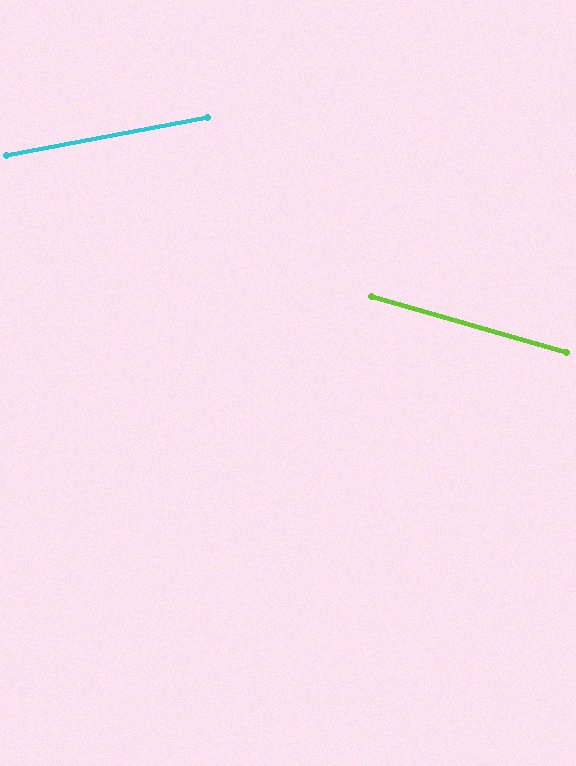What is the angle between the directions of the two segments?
Approximately 27 degrees.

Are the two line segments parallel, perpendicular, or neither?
Neither parallel nor perpendicular — they differ by about 27°.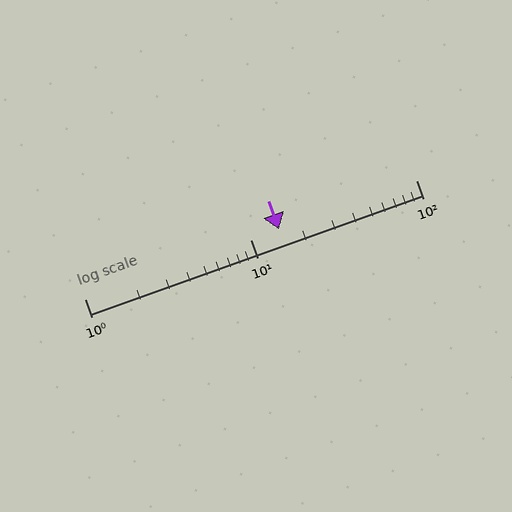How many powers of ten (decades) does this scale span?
The scale spans 2 decades, from 1 to 100.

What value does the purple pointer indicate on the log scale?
The pointer indicates approximately 15.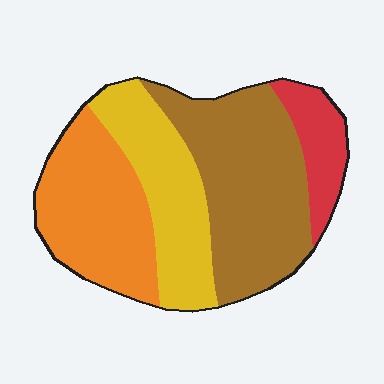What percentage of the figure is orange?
Orange takes up about one quarter (1/4) of the figure.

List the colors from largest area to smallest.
From largest to smallest: brown, orange, yellow, red.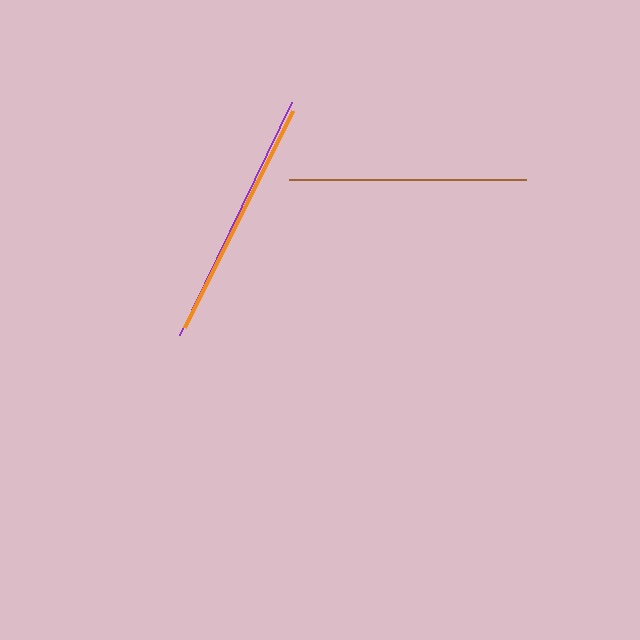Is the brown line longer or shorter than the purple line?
The purple line is longer than the brown line.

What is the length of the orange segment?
The orange segment is approximately 242 pixels long.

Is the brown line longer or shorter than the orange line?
The orange line is longer than the brown line.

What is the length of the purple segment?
The purple segment is approximately 259 pixels long.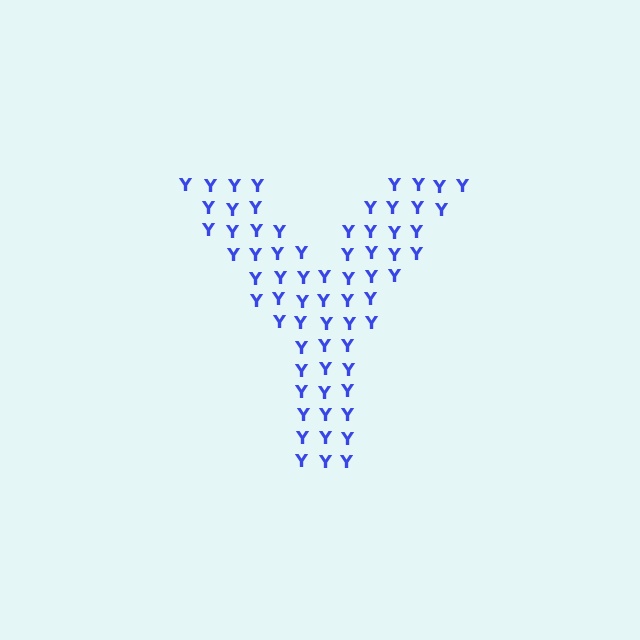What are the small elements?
The small elements are letter Y's.